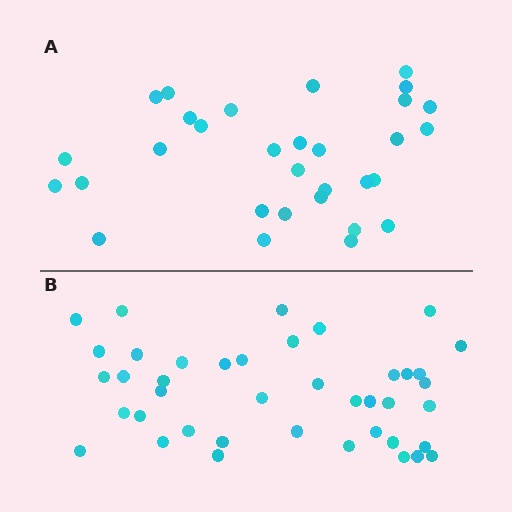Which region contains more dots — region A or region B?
Region B (the bottom region) has more dots.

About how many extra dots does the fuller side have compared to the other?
Region B has roughly 10 or so more dots than region A.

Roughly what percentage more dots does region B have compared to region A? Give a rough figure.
About 30% more.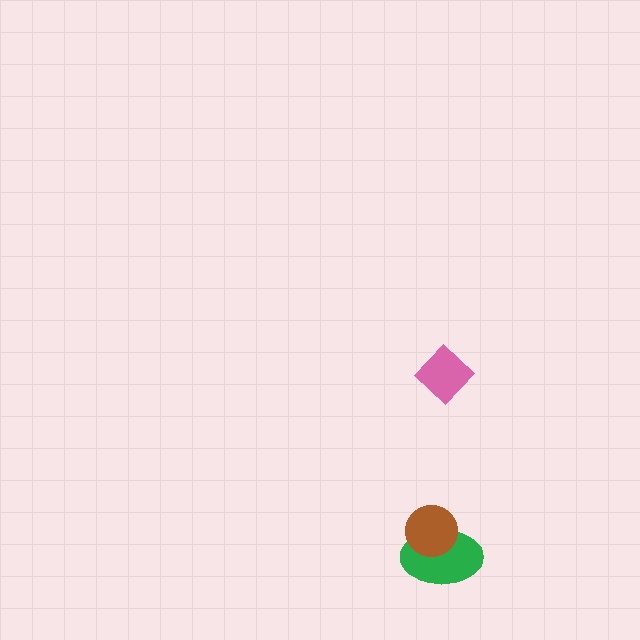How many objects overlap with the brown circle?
1 object overlaps with the brown circle.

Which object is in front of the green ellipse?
The brown circle is in front of the green ellipse.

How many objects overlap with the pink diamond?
0 objects overlap with the pink diamond.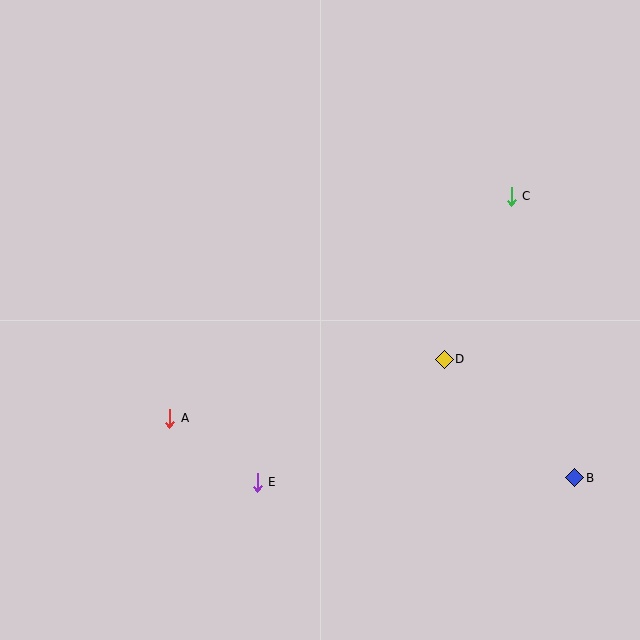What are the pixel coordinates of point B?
Point B is at (575, 478).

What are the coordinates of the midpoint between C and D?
The midpoint between C and D is at (478, 278).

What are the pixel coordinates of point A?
Point A is at (170, 418).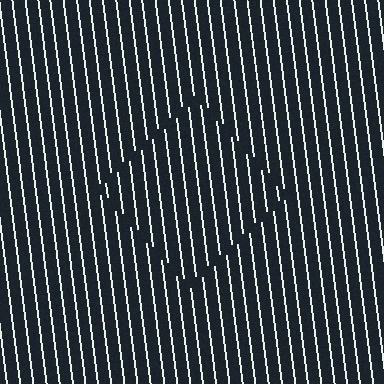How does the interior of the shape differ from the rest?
The interior of the shape contains the same grating, shifted by half a period — the contour is defined by the phase discontinuity where line-ends from the inner and outer gratings abut.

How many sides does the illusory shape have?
4 sides — the line-ends trace a square.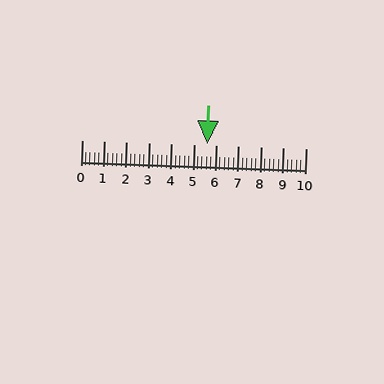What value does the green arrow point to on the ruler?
The green arrow points to approximately 5.6.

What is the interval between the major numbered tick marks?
The major tick marks are spaced 1 units apart.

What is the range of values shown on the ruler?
The ruler shows values from 0 to 10.